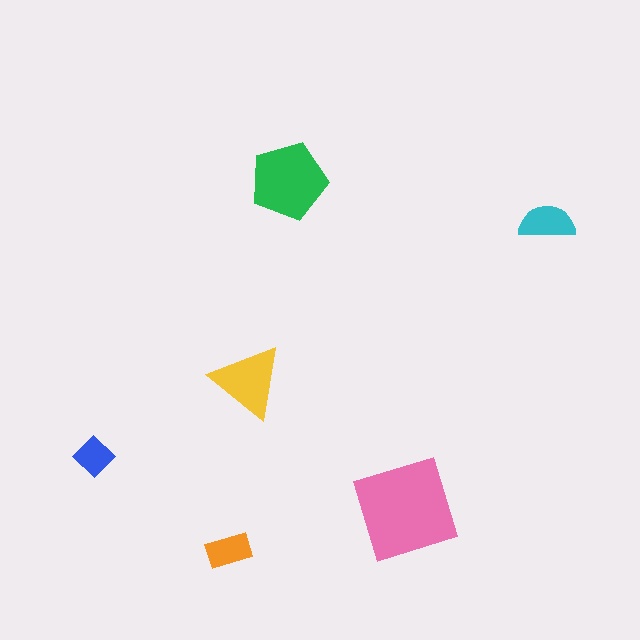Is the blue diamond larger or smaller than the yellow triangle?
Smaller.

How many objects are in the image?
There are 6 objects in the image.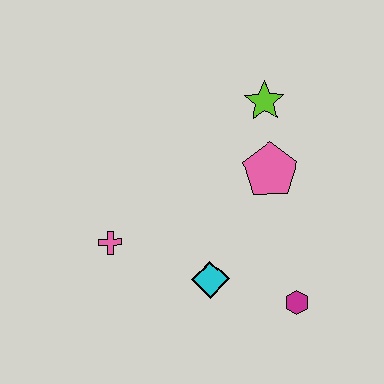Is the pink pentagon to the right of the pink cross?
Yes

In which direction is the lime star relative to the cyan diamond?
The lime star is above the cyan diamond.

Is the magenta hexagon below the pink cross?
Yes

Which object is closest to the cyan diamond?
The magenta hexagon is closest to the cyan diamond.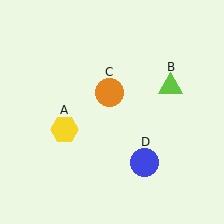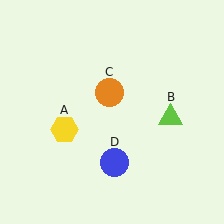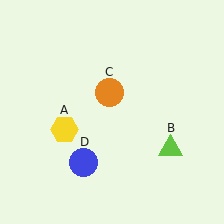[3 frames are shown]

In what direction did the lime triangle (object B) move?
The lime triangle (object B) moved down.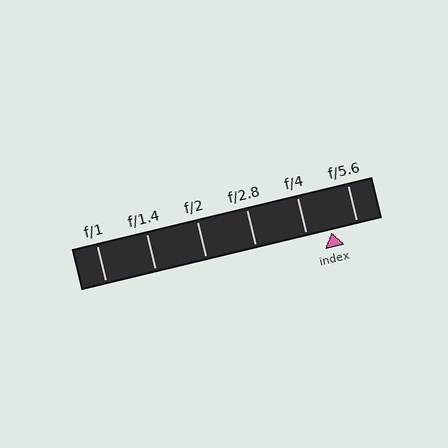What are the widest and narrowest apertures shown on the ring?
The widest aperture shown is f/1 and the narrowest is f/5.6.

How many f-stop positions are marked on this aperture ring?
There are 6 f-stop positions marked.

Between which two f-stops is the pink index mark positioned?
The index mark is between f/4 and f/5.6.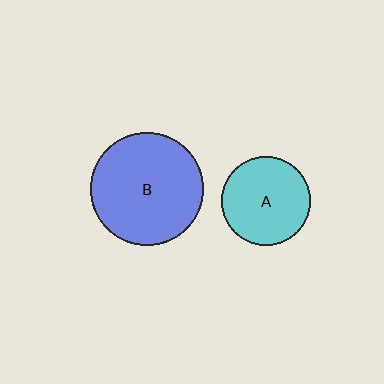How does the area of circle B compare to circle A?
Approximately 1.6 times.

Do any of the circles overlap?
No, none of the circles overlap.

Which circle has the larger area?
Circle B (blue).